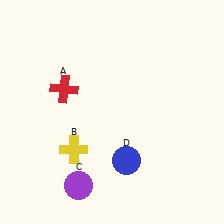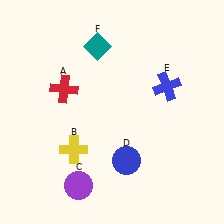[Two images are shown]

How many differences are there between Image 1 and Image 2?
There are 2 differences between the two images.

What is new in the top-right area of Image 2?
A blue cross (E) was added in the top-right area of Image 2.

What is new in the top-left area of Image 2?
A teal diamond (F) was added in the top-left area of Image 2.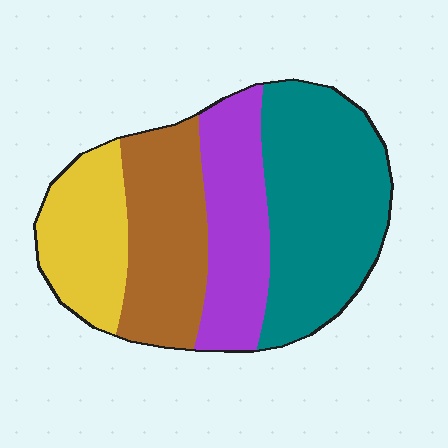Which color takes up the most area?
Teal, at roughly 35%.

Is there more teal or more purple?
Teal.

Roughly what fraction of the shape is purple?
Purple takes up between a sixth and a third of the shape.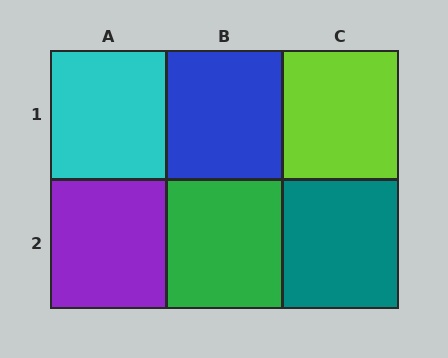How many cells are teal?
1 cell is teal.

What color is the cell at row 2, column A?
Purple.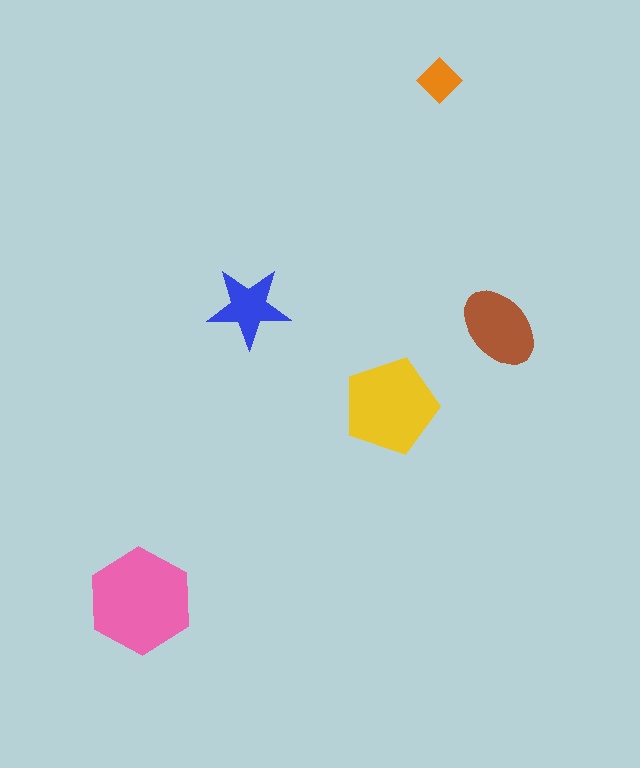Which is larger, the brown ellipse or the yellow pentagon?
The yellow pentagon.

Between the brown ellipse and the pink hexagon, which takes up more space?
The pink hexagon.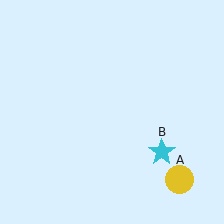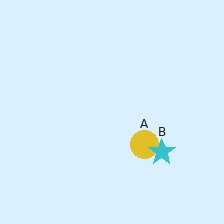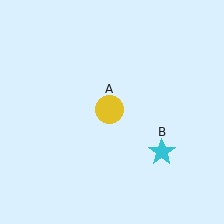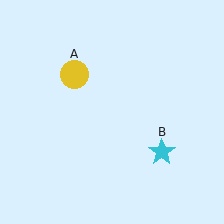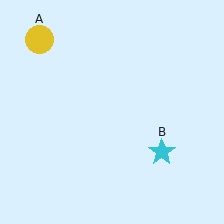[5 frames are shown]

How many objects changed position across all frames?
1 object changed position: yellow circle (object A).